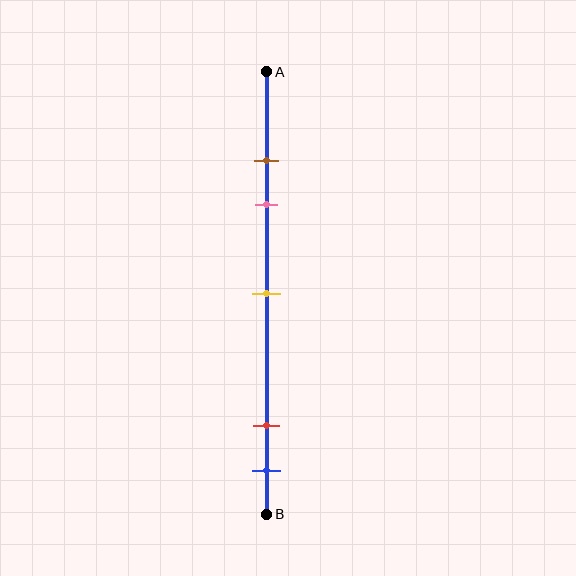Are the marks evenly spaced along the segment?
No, the marks are not evenly spaced.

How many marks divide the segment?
There are 5 marks dividing the segment.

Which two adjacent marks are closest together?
The brown and pink marks are the closest adjacent pair.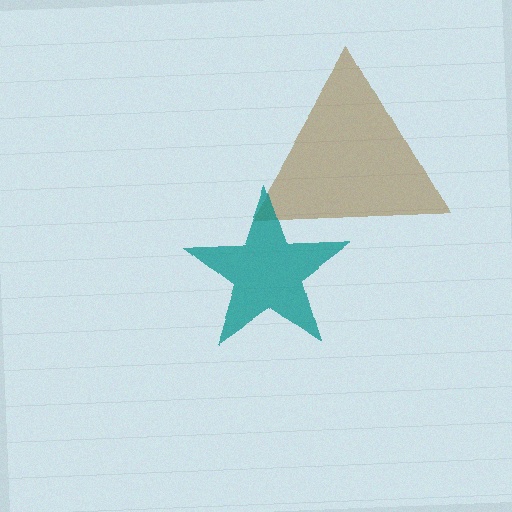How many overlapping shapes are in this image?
There are 2 overlapping shapes in the image.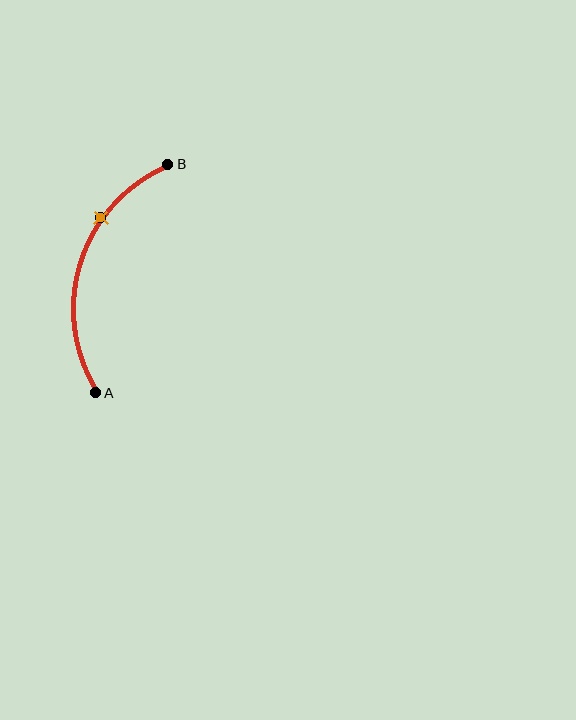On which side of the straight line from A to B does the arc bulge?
The arc bulges to the left of the straight line connecting A and B.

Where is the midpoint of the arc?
The arc midpoint is the point on the curve farthest from the straight line joining A and B. It sits to the left of that line.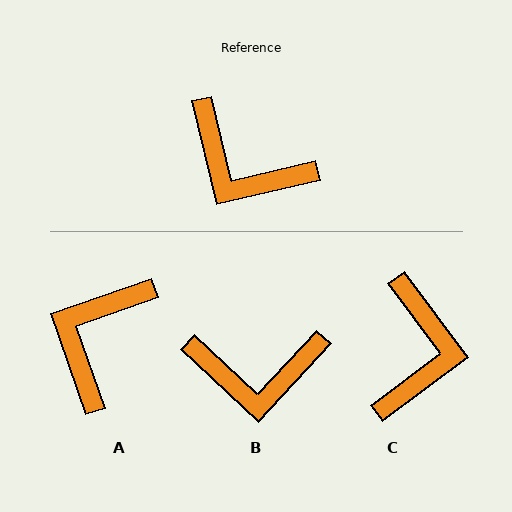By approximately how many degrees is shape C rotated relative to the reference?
Approximately 113 degrees counter-clockwise.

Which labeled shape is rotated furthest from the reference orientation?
C, about 113 degrees away.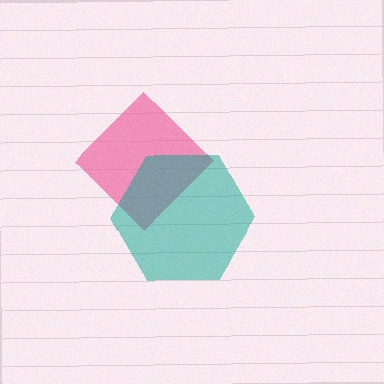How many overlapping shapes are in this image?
There are 2 overlapping shapes in the image.